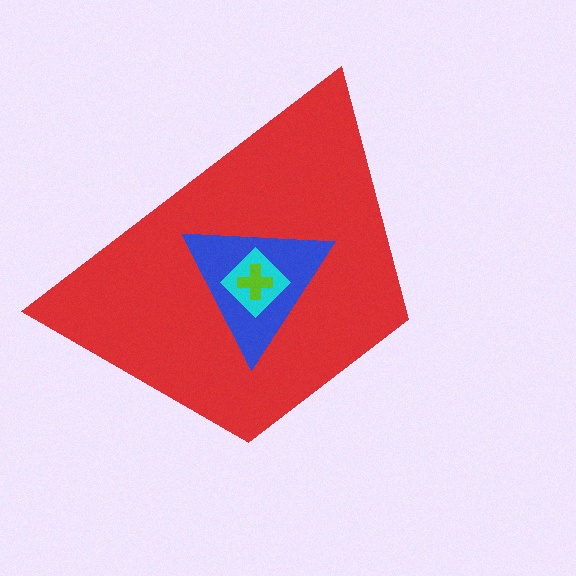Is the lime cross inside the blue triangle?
Yes.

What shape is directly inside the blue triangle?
The cyan diamond.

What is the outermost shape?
The red trapezoid.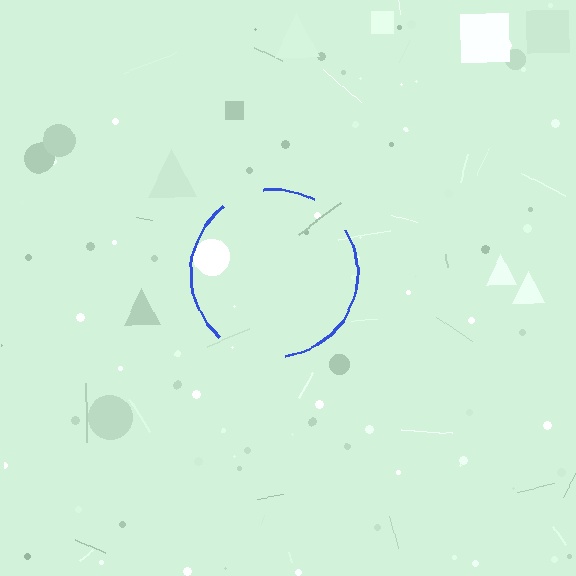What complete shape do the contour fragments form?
The contour fragments form a circle.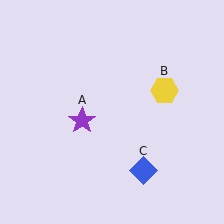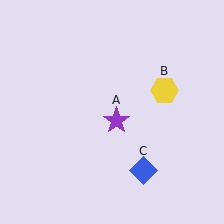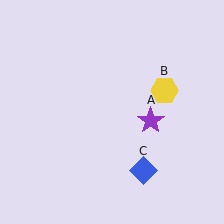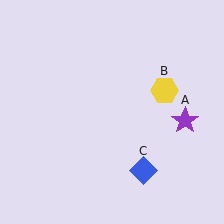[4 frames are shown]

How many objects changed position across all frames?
1 object changed position: purple star (object A).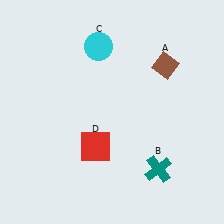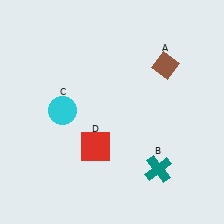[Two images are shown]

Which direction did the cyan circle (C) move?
The cyan circle (C) moved down.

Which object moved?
The cyan circle (C) moved down.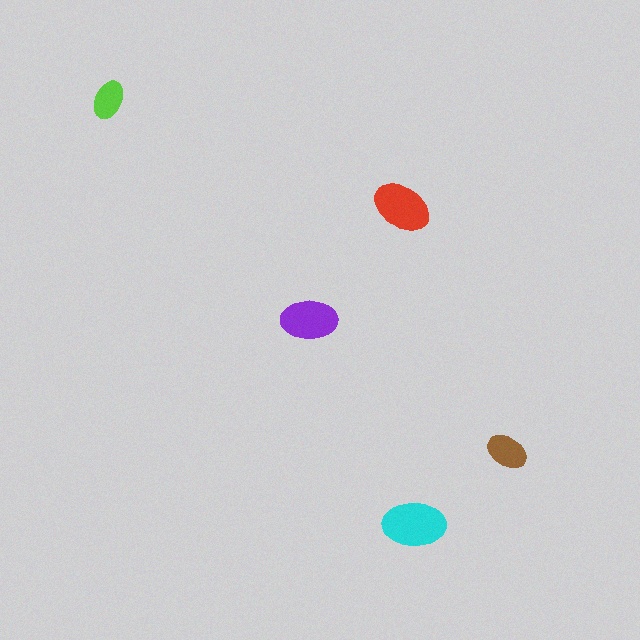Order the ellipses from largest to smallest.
the cyan one, the red one, the purple one, the brown one, the lime one.